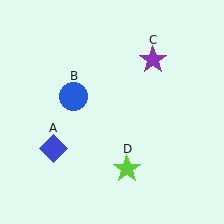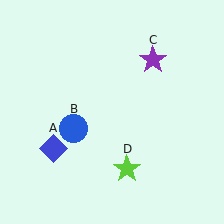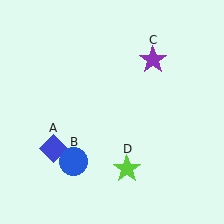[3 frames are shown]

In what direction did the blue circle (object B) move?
The blue circle (object B) moved down.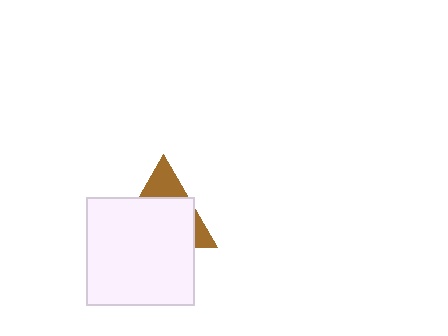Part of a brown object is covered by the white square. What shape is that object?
It is a triangle.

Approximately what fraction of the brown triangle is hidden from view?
Roughly 70% of the brown triangle is hidden behind the white square.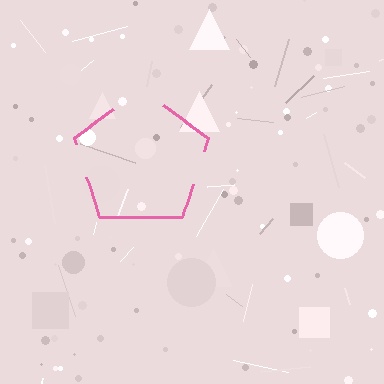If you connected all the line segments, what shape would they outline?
They would outline a pentagon.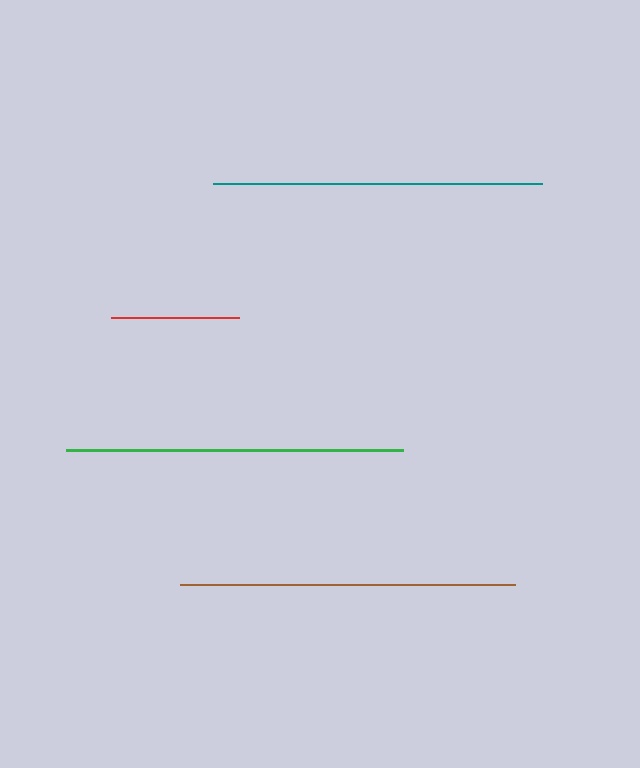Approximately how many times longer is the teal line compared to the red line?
The teal line is approximately 2.6 times the length of the red line.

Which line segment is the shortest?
The red line is the shortest at approximately 128 pixels.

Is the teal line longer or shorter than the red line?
The teal line is longer than the red line.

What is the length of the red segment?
The red segment is approximately 128 pixels long.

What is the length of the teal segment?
The teal segment is approximately 329 pixels long.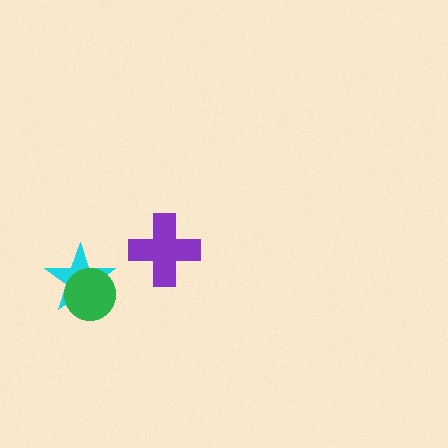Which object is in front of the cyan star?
The green circle is in front of the cyan star.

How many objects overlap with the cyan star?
1 object overlaps with the cyan star.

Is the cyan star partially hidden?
Yes, it is partially covered by another shape.